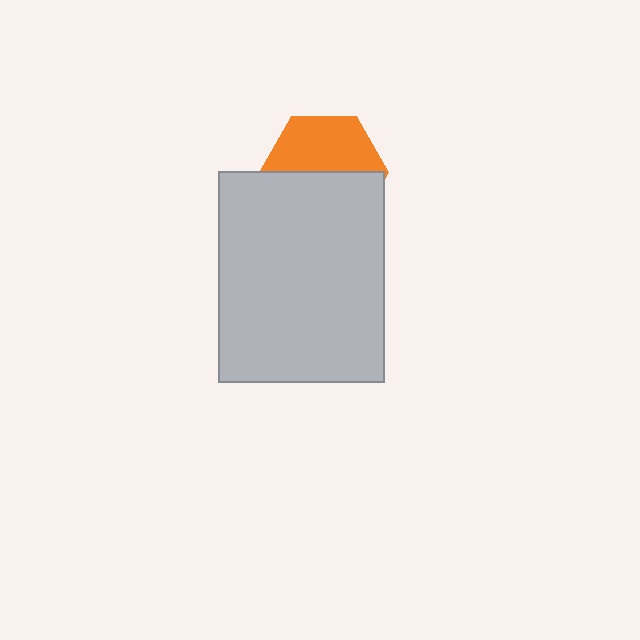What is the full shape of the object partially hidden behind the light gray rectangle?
The partially hidden object is an orange hexagon.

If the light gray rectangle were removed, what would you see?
You would see the complete orange hexagon.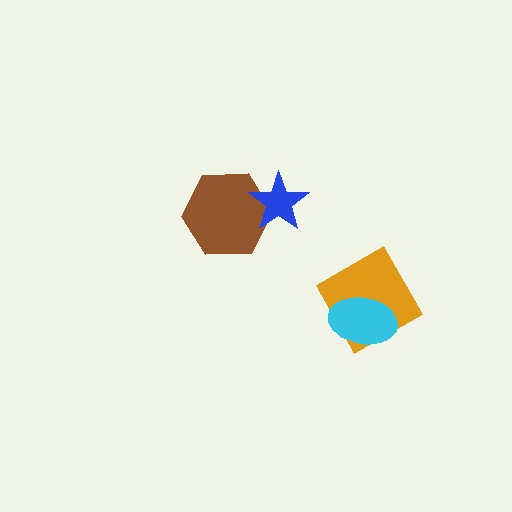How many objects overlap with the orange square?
1 object overlaps with the orange square.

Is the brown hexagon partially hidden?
Yes, it is partially covered by another shape.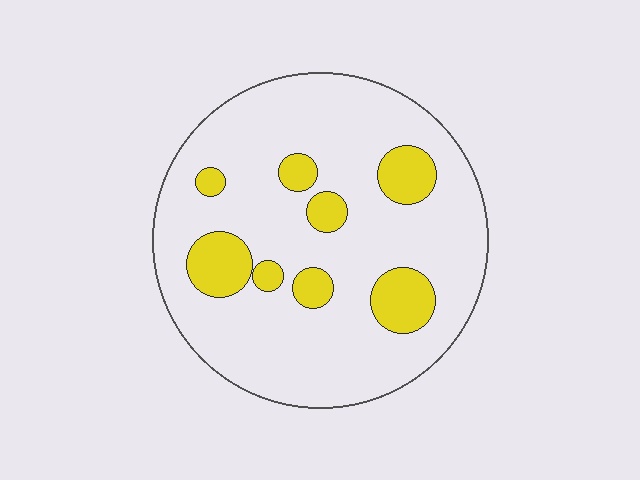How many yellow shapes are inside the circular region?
8.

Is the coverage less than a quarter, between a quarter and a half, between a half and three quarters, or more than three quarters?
Less than a quarter.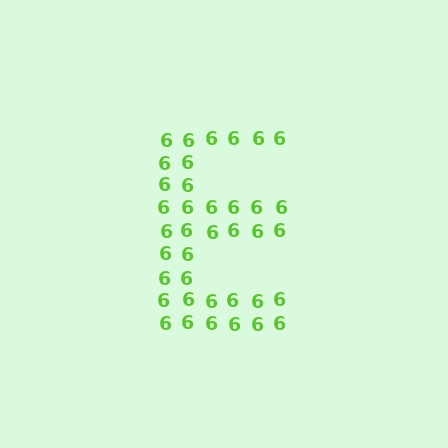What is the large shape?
The large shape is the letter E.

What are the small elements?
The small elements are digit 6's.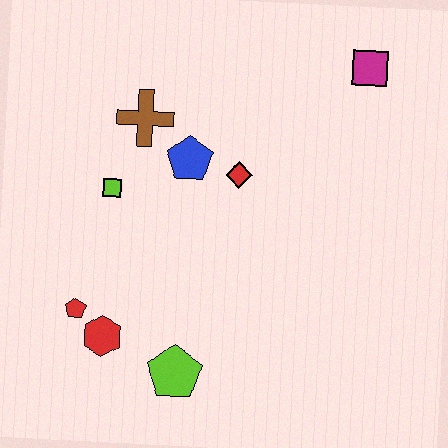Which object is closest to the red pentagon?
The red hexagon is closest to the red pentagon.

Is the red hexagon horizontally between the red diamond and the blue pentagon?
No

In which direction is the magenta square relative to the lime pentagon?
The magenta square is above the lime pentagon.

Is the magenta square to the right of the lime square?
Yes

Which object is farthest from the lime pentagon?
The magenta square is farthest from the lime pentagon.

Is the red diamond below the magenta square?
Yes